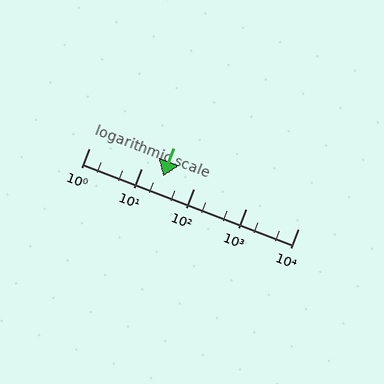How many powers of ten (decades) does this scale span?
The scale spans 4 decades, from 1 to 10000.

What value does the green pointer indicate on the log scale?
The pointer indicates approximately 26.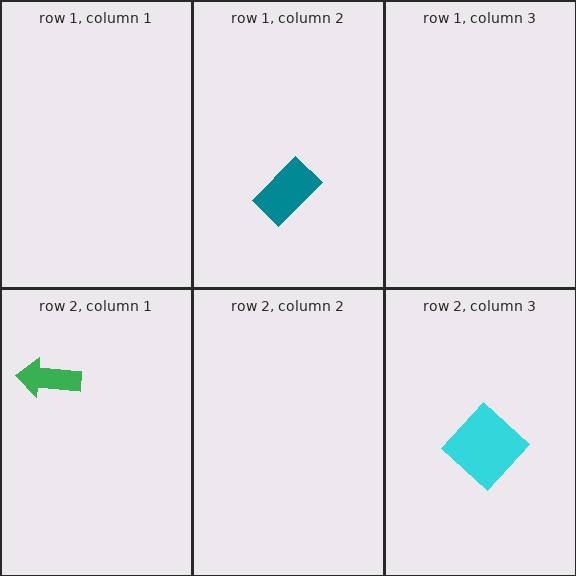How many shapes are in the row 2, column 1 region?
1.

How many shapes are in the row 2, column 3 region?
1.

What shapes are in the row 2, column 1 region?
The green arrow.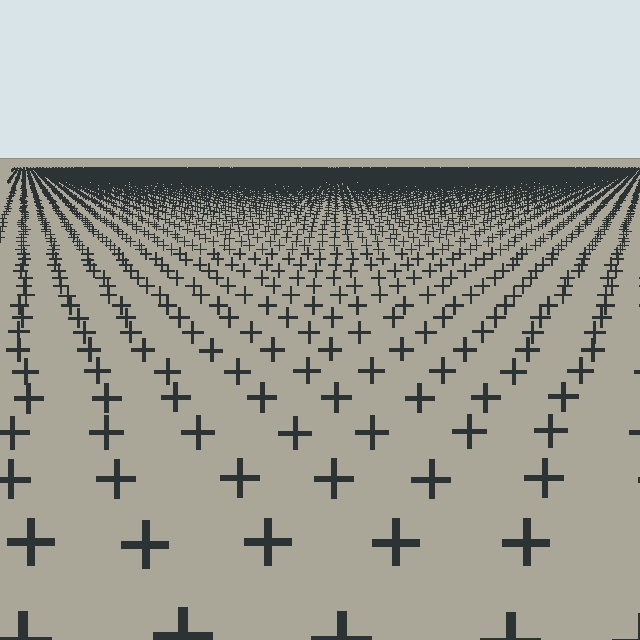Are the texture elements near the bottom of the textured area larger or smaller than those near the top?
Larger. Near the bottom, elements are closer to the viewer and appear at a bigger on-screen size.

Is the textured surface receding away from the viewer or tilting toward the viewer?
The surface is receding away from the viewer. Texture elements get smaller and denser toward the top.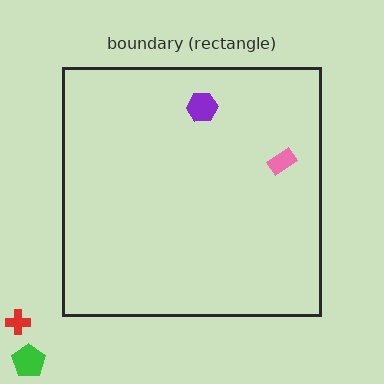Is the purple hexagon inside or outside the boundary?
Inside.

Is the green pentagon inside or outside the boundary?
Outside.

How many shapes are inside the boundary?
2 inside, 2 outside.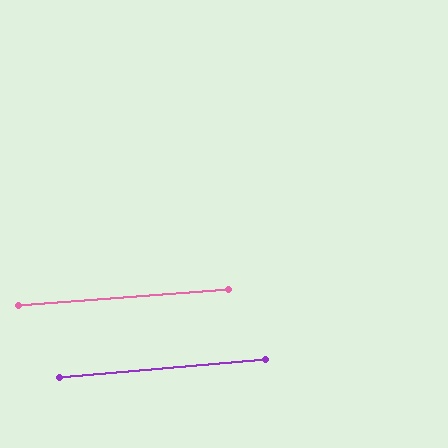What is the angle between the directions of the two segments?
Approximately 1 degree.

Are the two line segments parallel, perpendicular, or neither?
Parallel — their directions differ by only 0.7°.